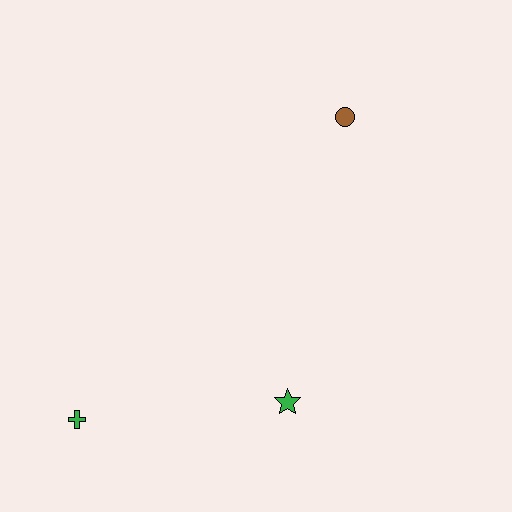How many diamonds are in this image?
There are no diamonds.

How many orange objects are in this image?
There are no orange objects.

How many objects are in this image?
There are 3 objects.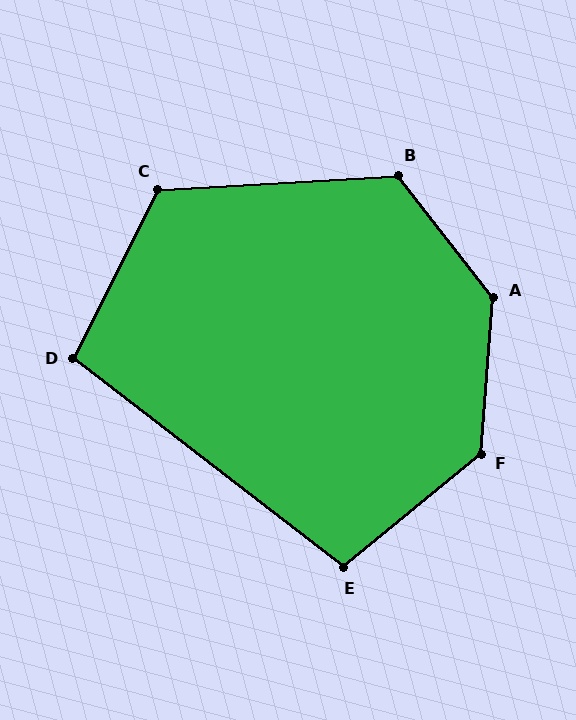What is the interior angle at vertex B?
Approximately 125 degrees (obtuse).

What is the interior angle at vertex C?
Approximately 120 degrees (obtuse).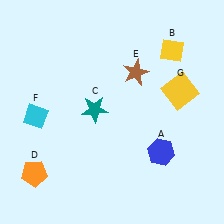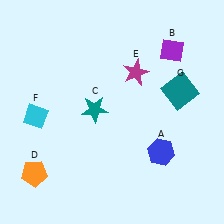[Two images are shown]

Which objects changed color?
B changed from yellow to purple. E changed from brown to magenta. G changed from yellow to teal.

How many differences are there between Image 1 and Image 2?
There are 3 differences between the two images.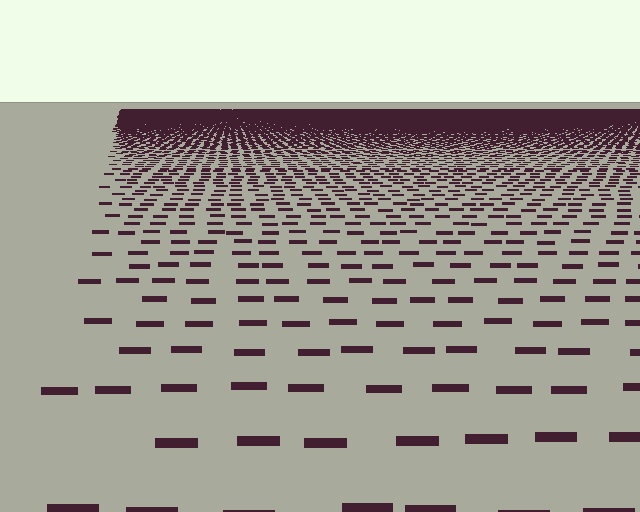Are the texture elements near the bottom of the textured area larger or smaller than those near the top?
Larger. Near the bottom, elements are closer to the viewer and appear at a bigger on-screen size.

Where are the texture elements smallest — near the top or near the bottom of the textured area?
Near the top.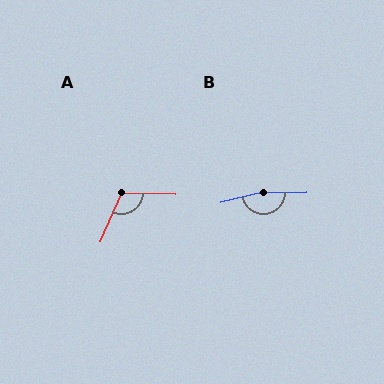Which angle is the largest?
B, at approximately 167 degrees.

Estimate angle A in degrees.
Approximately 112 degrees.